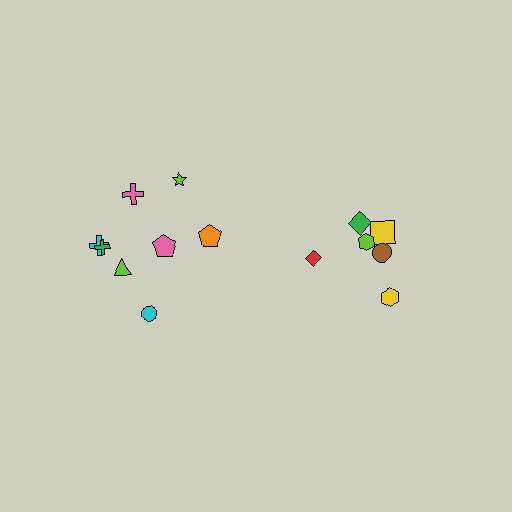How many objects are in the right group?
There are 6 objects.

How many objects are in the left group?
There are 8 objects.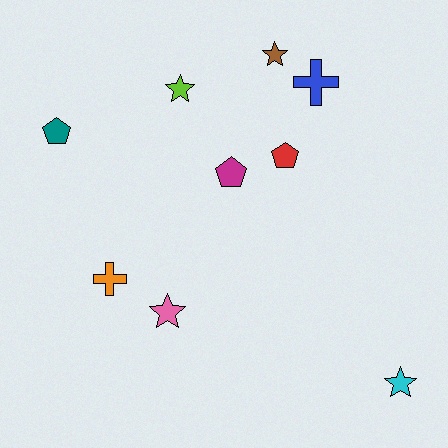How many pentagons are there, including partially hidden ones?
There are 3 pentagons.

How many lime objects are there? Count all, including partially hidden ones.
There is 1 lime object.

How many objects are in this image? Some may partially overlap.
There are 9 objects.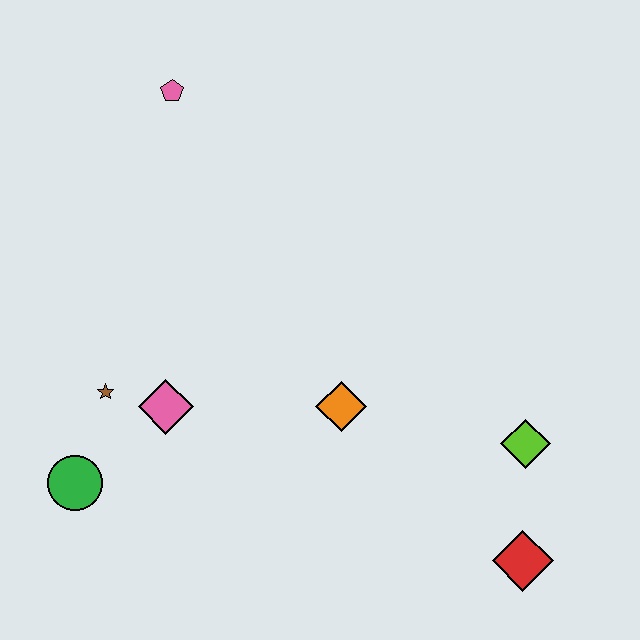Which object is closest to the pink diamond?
The brown star is closest to the pink diamond.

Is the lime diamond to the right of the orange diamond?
Yes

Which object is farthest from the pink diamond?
The red diamond is farthest from the pink diamond.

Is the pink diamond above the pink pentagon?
No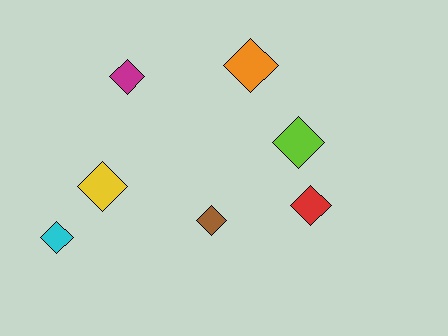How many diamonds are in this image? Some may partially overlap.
There are 7 diamonds.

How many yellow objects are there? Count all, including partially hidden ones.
There is 1 yellow object.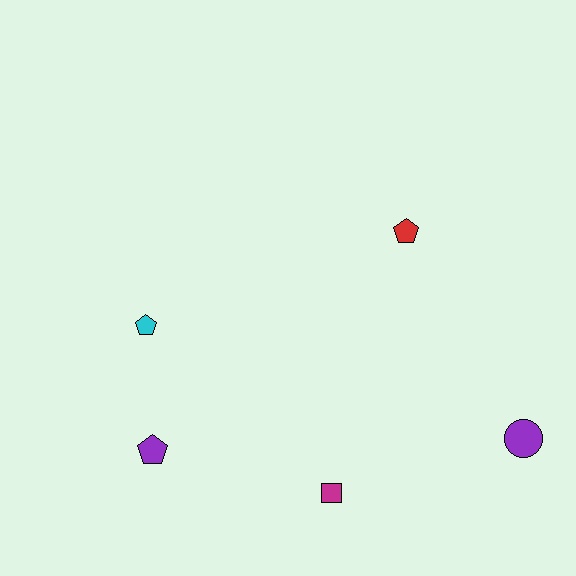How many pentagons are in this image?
There are 3 pentagons.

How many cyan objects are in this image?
There is 1 cyan object.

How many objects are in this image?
There are 5 objects.